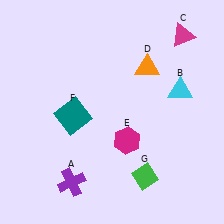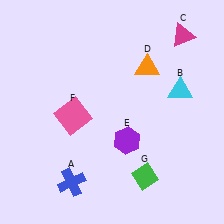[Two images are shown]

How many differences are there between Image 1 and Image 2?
There are 3 differences between the two images.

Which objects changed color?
A changed from purple to blue. E changed from magenta to purple. F changed from teal to pink.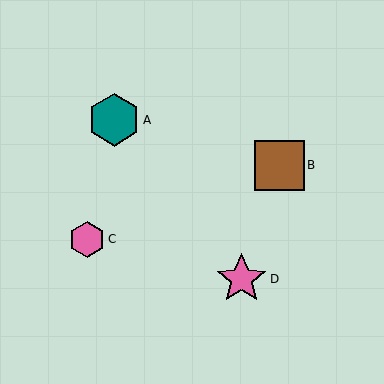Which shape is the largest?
The teal hexagon (labeled A) is the largest.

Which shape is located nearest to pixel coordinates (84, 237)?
The pink hexagon (labeled C) at (87, 239) is nearest to that location.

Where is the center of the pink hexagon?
The center of the pink hexagon is at (87, 239).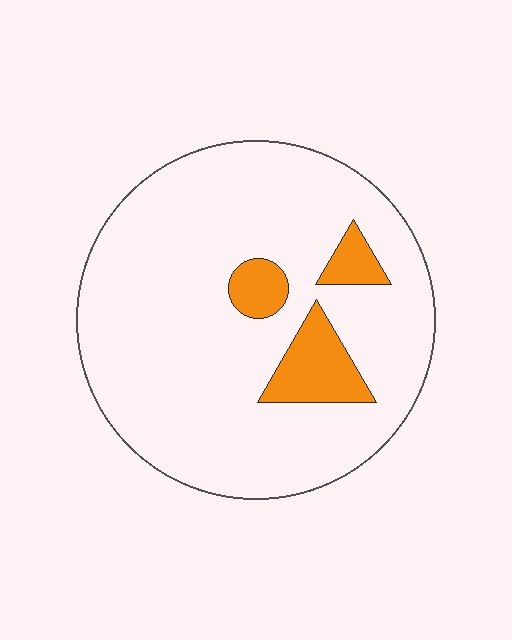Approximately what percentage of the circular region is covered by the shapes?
Approximately 10%.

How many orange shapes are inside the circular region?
3.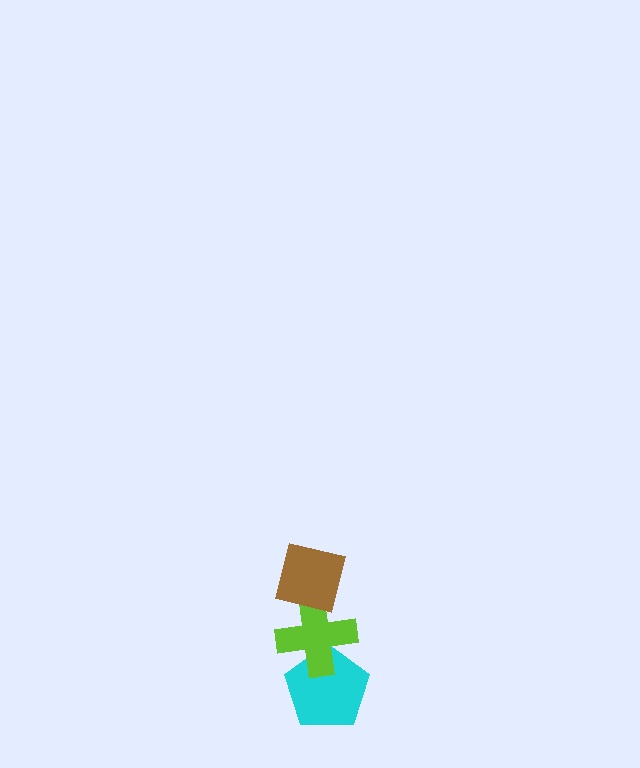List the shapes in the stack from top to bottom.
From top to bottom: the brown square, the lime cross, the cyan pentagon.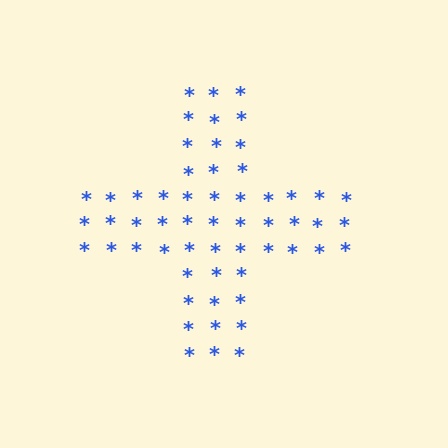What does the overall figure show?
The overall figure shows a cross.